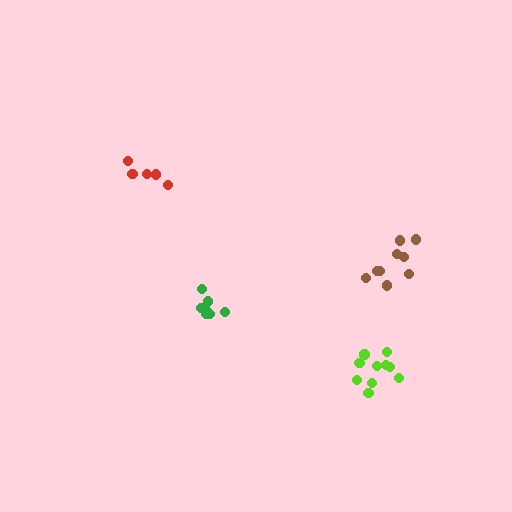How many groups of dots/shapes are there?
There are 4 groups.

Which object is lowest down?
The lime cluster is bottommost.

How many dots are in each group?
Group 1: 7 dots, Group 2: 9 dots, Group 3: 5 dots, Group 4: 10 dots (31 total).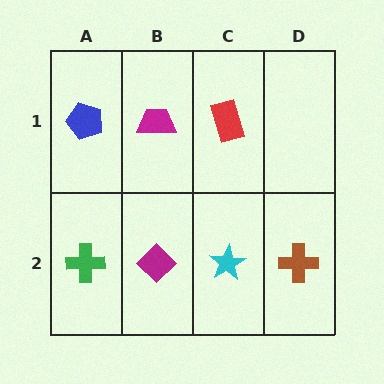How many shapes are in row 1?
3 shapes.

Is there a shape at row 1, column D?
No, that cell is empty.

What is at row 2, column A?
A green cross.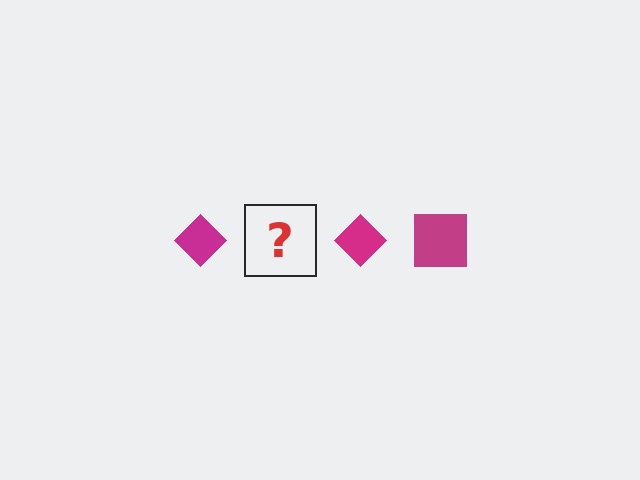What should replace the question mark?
The question mark should be replaced with a magenta square.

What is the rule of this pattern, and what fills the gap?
The rule is that the pattern cycles through diamond, square shapes in magenta. The gap should be filled with a magenta square.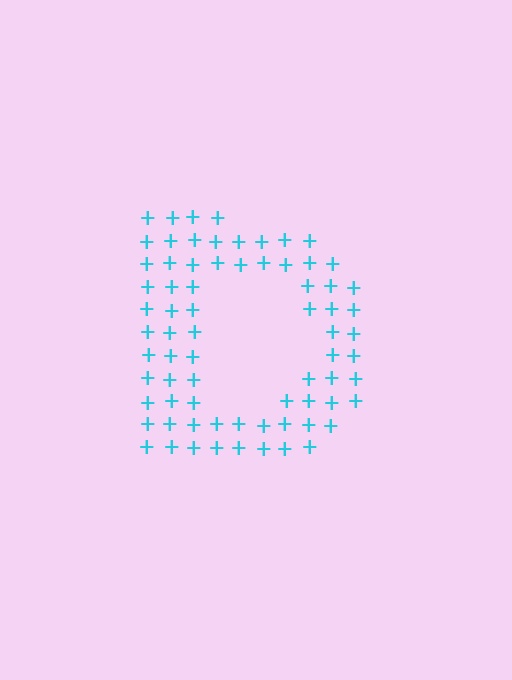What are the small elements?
The small elements are plus signs.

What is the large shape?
The large shape is the letter D.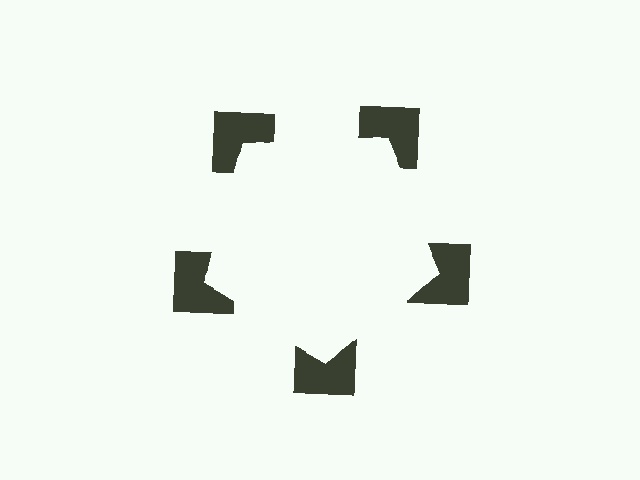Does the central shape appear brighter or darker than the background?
It typically appears slightly brighter than the background, even though no actual brightness change is drawn.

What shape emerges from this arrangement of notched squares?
An illusory pentagon — its edges are inferred from the aligned wedge cuts in the notched squares, not physically drawn.